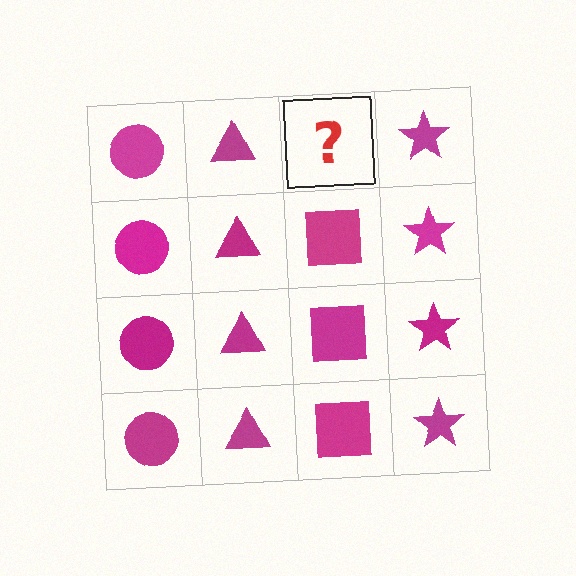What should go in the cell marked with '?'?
The missing cell should contain a magenta square.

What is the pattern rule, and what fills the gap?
The rule is that each column has a consistent shape. The gap should be filled with a magenta square.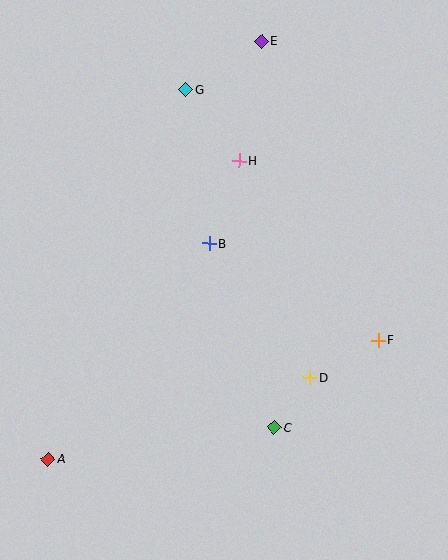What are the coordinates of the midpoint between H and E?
The midpoint between H and E is at (250, 101).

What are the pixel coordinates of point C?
Point C is at (274, 427).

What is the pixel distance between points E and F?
The distance between E and F is 321 pixels.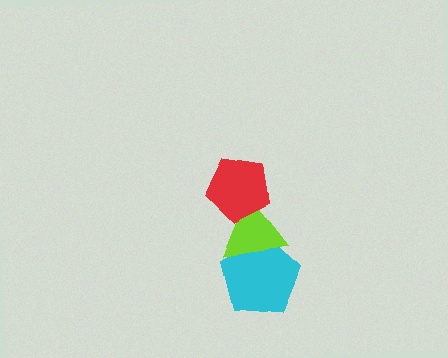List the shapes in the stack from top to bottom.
From top to bottom: the red pentagon, the lime triangle, the cyan pentagon.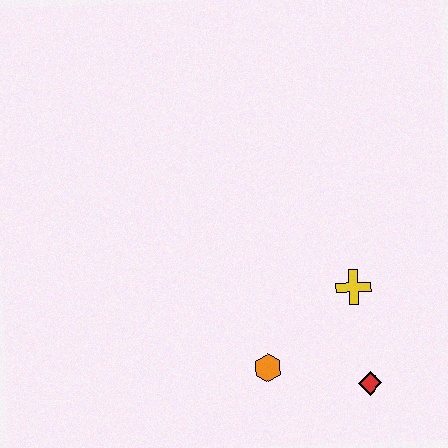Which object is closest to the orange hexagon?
The red diamond is closest to the orange hexagon.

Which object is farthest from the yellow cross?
The orange hexagon is farthest from the yellow cross.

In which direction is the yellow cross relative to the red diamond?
The yellow cross is above the red diamond.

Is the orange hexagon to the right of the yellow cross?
No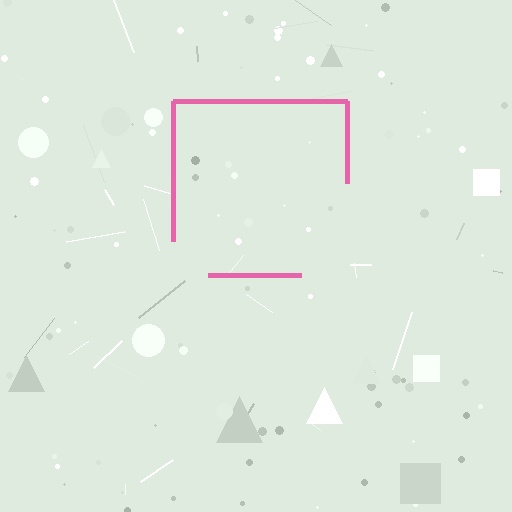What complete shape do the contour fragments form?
The contour fragments form a square.